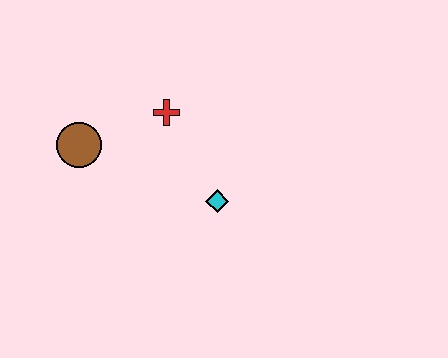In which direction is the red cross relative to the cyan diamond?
The red cross is above the cyan diamond.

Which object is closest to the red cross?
The brown circle is closest to the red cross.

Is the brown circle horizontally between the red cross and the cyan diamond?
No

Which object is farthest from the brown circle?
The cyan diamond is farthest from the brown circle.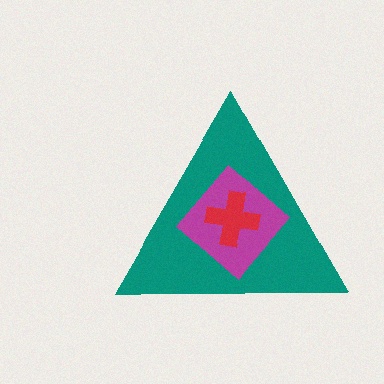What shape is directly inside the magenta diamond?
The red cross.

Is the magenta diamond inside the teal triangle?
Yes.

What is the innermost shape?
The red cross.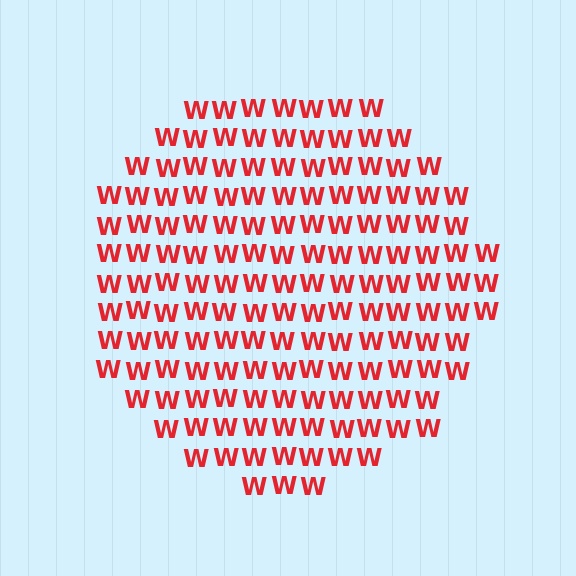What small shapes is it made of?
It is made of small letter W's.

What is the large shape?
The large shape is a circle.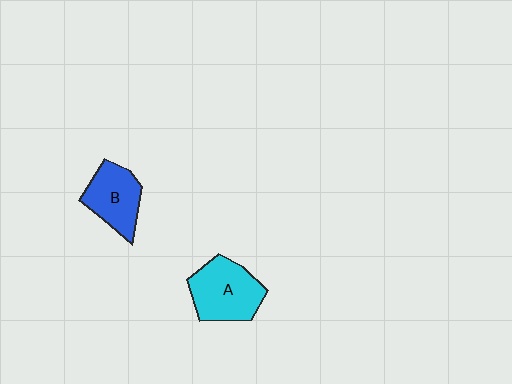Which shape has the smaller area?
Shape B (blue).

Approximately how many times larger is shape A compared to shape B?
Approximately 1.2 times.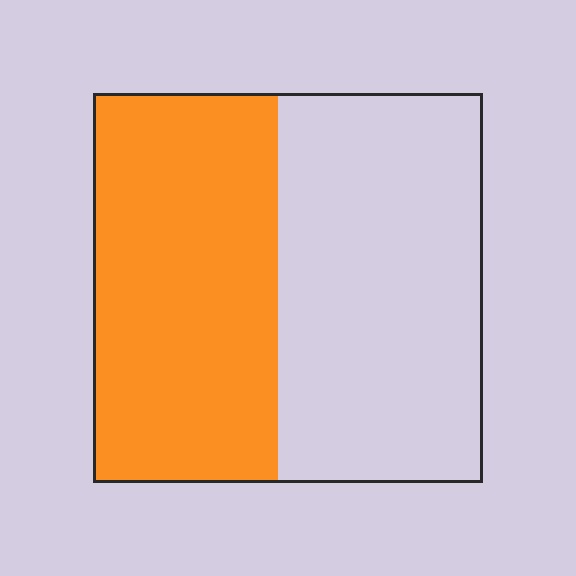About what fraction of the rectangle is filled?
About one half (1/2).